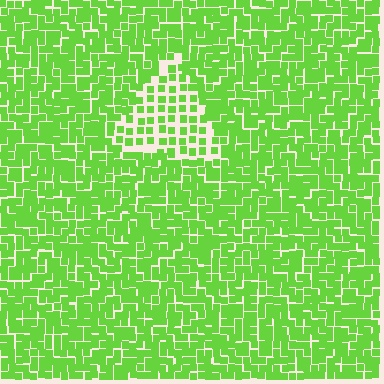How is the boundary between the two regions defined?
The boundary is defined by a change in element density (approximately 1.9x ratio). All elements are the same color, size, and shape.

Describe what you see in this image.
The image contains small lime elements arranged at two different densities. A triangle-shaped region is visible where the elements are less densely packed than the surrounding area.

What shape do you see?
I see a triangle.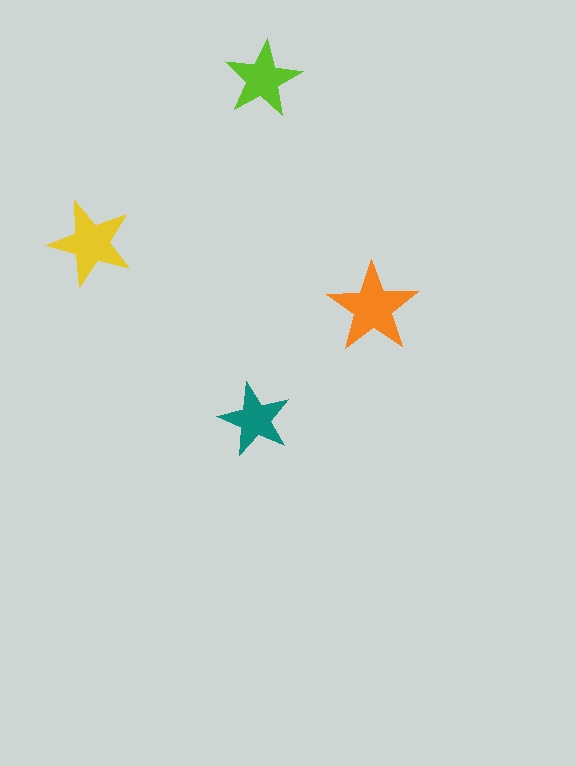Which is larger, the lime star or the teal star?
The lime one.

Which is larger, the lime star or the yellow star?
The yellow one.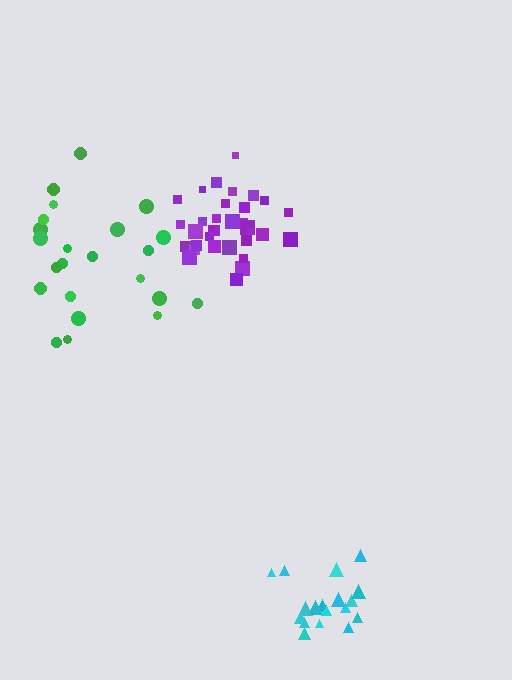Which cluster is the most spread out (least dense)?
Green.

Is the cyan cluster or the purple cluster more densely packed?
Purple.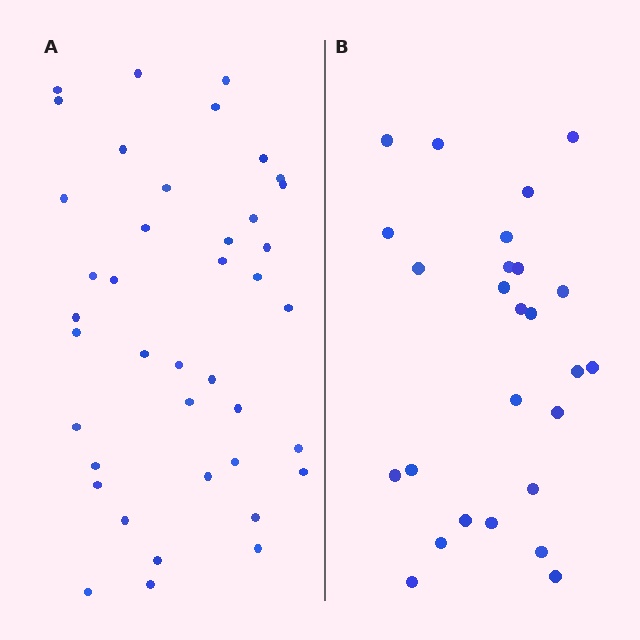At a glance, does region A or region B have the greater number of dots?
Region A (the left region) has more dots.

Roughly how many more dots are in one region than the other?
Region A has approximately 15 more dots than region B.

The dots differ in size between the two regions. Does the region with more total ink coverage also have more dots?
No. Region B has more total ink coverage because its dots are larger, but region A actually contains more individual dots. Total area can be misleading — the number of items is what matters here.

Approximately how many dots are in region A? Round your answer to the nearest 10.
About 40 dots.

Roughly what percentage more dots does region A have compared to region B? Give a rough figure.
About 55% more.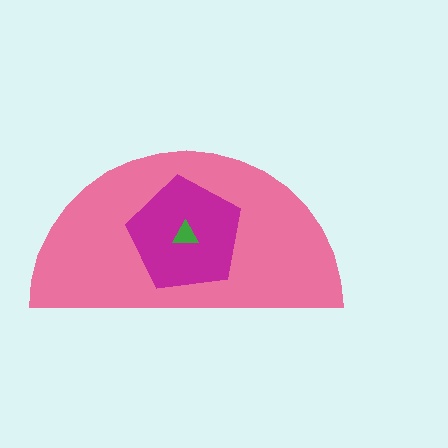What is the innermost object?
The green triangle.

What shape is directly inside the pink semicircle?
The magenta pentagon.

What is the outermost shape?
The pink semicircle.